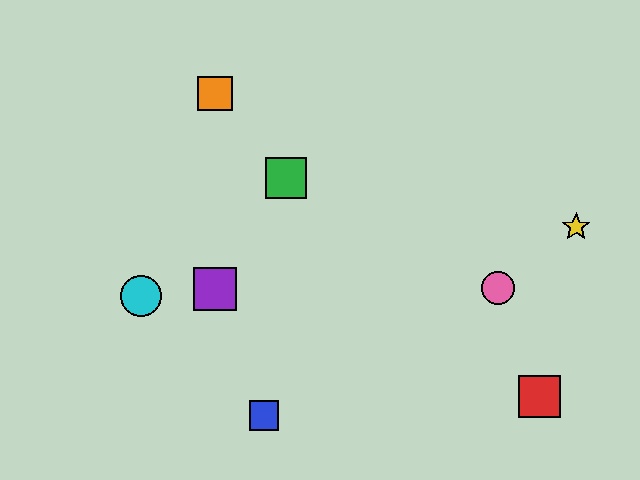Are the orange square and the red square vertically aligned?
No, the orange square is at x≈215 and the red square is at x≈540.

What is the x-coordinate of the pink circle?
The pink circle is at x≈498.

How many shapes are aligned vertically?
2 shapes (the purple square, the orange square) are aligned vertically.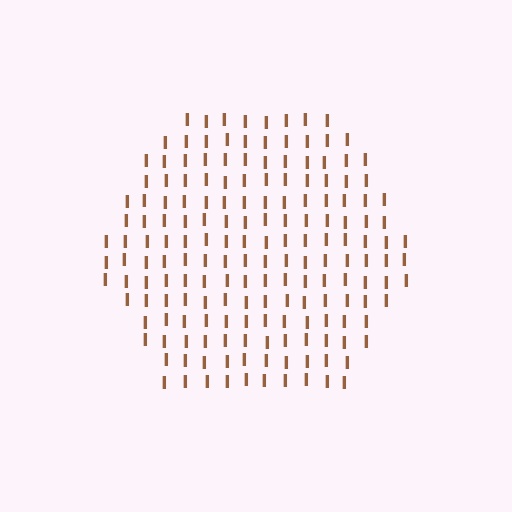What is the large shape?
The large shape is a hexagon.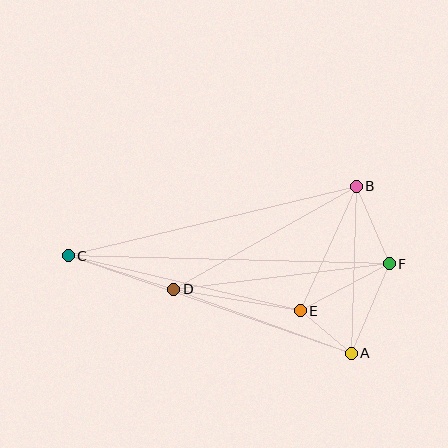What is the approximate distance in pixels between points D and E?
The distance between D and E is approximately 128 pixels.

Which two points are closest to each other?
Points A and E are closest to each other.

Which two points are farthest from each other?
Points C and F are farthest from each other.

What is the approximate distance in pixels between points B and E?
The distance between B and E is approximately 137 pixels.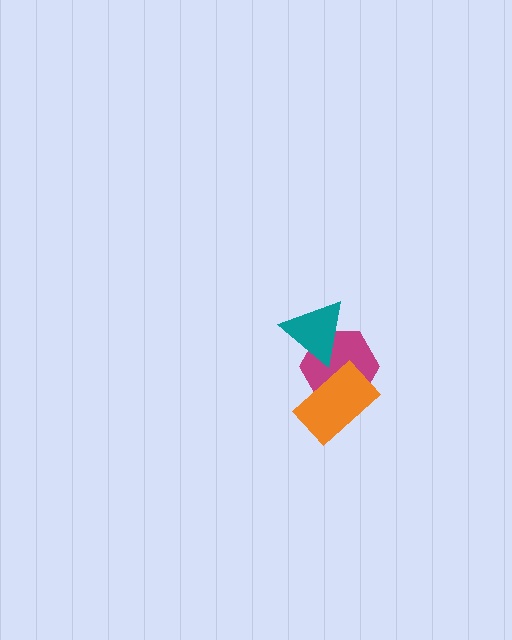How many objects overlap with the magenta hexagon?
2 objects overlap with the magenta hexagon.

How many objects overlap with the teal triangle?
1 object overlaps with the teal triangle.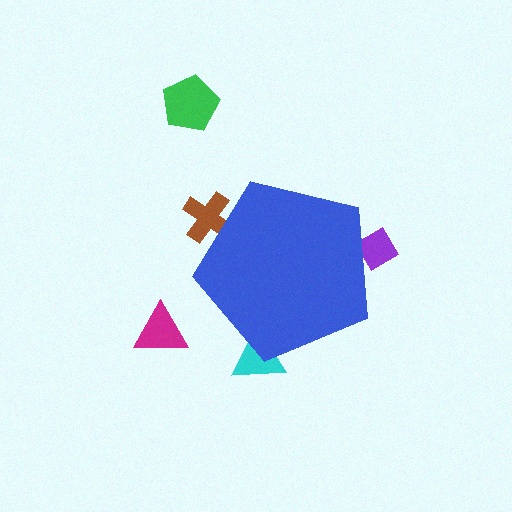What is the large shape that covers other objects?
A blue pentagon.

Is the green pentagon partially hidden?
No, the green pentagon is fully visible.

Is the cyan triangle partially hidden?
Yes, the cyan triangle is partially hidden behind the blue pentagon.